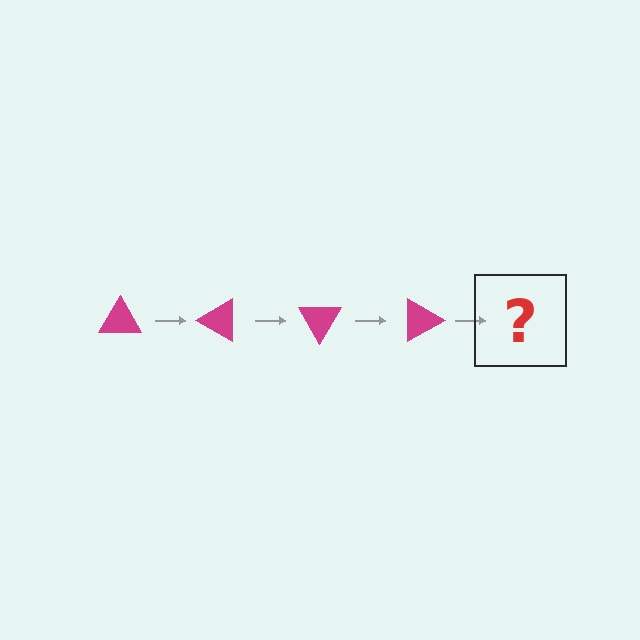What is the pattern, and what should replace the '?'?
The pattern is that the triangle rotates 30 degrees each step. The '?' should be a magenta triangle rotated 120 degrees.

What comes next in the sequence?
The next element should be a magenta triangle rotated 120 degrees.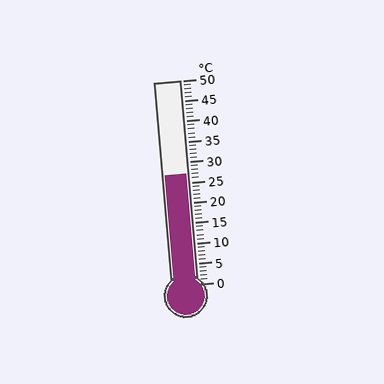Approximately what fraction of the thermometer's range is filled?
The thermometer is filled to approximately 55% of its range.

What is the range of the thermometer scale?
The thermometer scale ranges from 0°C to 50°C.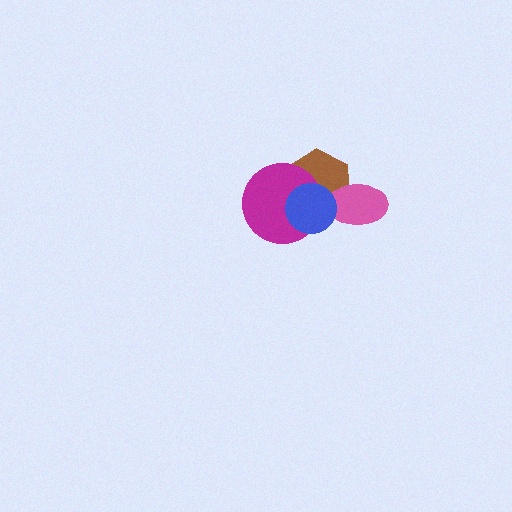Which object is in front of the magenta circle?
The blue circle is in front of the magenta circle.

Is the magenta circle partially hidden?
Yes, it is partially covered by another shape.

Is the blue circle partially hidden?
No, no other shape covers it.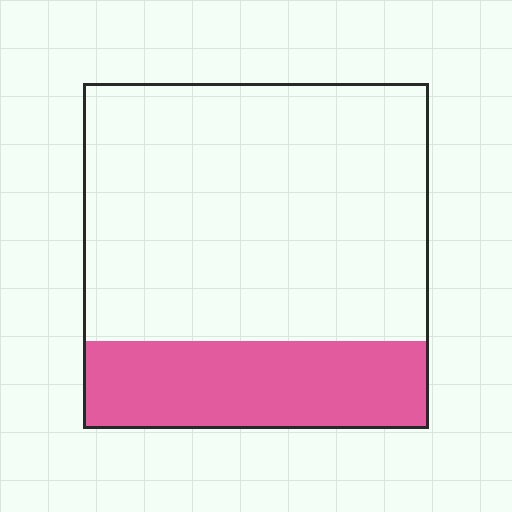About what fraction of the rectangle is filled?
About one quarter (1/4).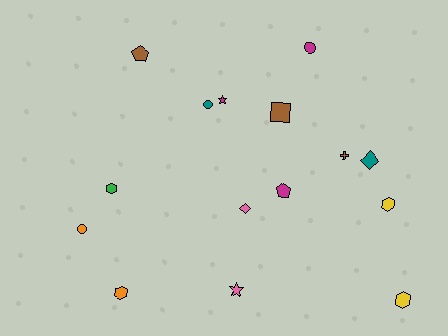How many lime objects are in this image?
There are no lime objects.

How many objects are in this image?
There are 15 objects.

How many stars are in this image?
There are 2 stars.